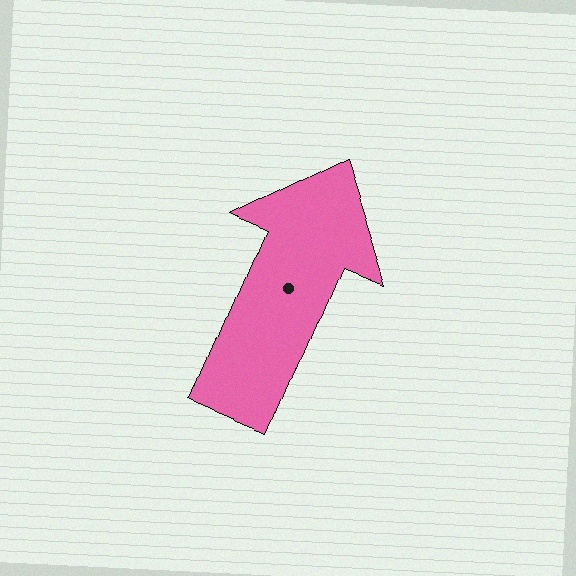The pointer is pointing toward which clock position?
Roughly 1 o'clock.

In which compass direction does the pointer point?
Northeast.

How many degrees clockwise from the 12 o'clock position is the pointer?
Approximately 23 degrees.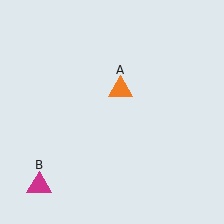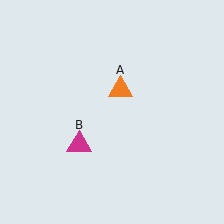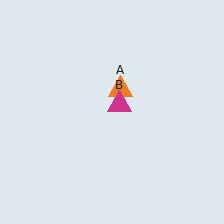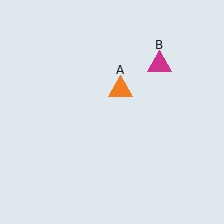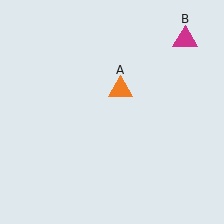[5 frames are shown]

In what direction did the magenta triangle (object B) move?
The magenta triangle (object B) moved up and to the right.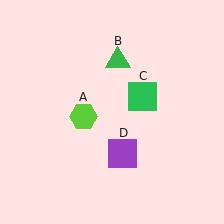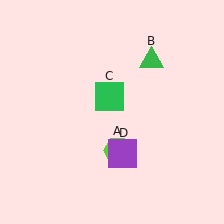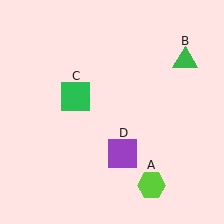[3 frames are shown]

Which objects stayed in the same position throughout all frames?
Purple square (object D) remained stationary.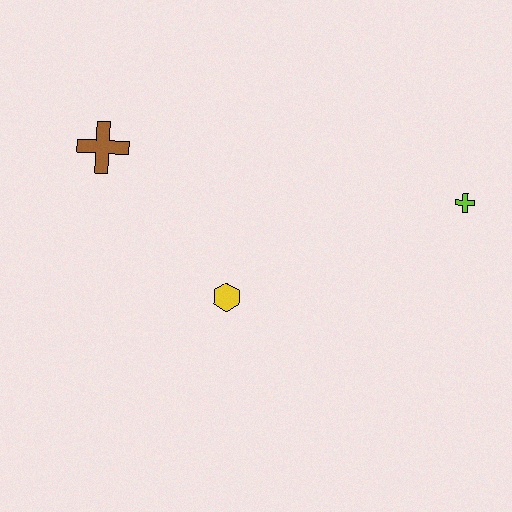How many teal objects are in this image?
There are no teal objects.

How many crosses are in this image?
There are 2 crosses.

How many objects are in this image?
There are 3 objects.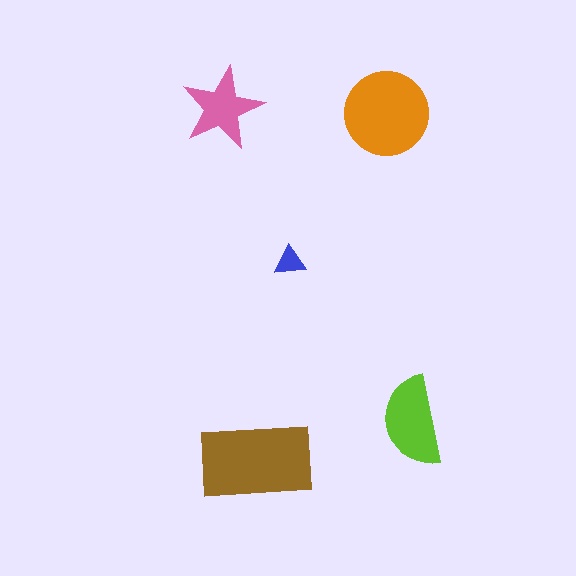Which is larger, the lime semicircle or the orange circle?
The orange circle.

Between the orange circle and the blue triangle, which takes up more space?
The orange circle.